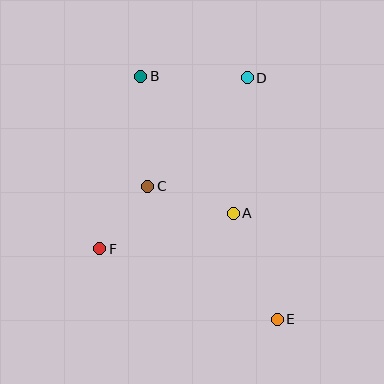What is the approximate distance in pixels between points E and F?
The distance between E and F is approximately 191 pixels.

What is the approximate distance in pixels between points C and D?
The distance between C and D is approximately 147 pixels.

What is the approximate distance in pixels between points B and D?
The distance between B and D is approximately 106 pixels.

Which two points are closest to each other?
Points C and F are closest to each other.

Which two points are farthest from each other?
Points B and E are farthest from each other.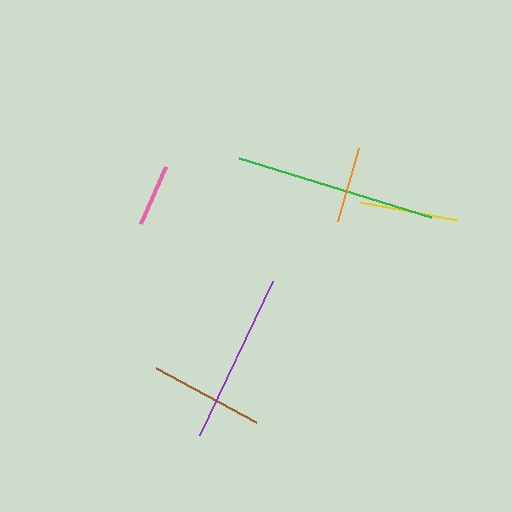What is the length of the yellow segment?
The yellow segment is approximately 99 pixels long.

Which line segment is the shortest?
The pink line is the shortest at approximately 63 pixels.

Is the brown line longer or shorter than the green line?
The green line is longer than the brown line.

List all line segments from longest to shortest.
From longest to shortest: green, purple, brown, yellow, orange, pink.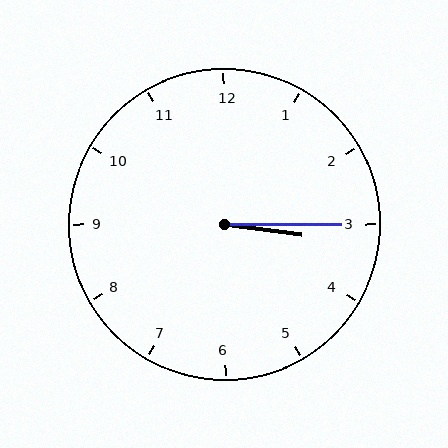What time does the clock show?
3:15.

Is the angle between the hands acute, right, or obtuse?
It is acute.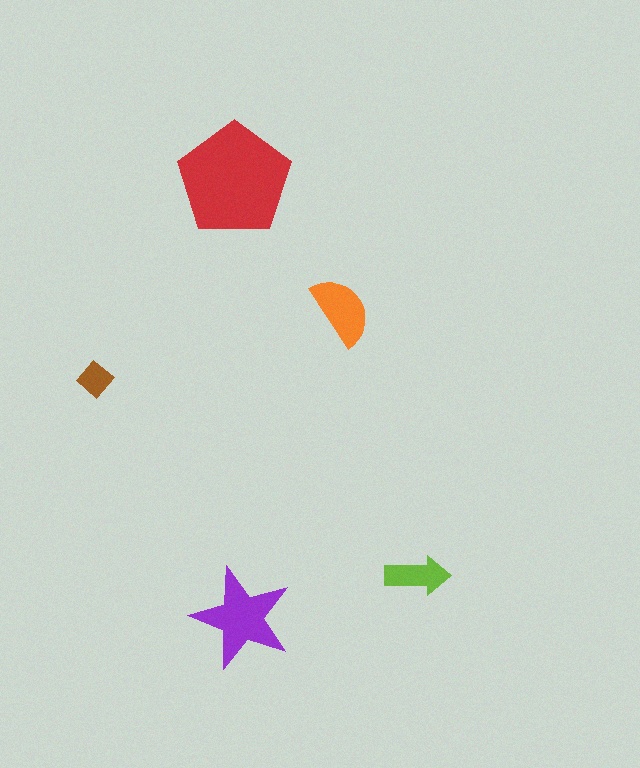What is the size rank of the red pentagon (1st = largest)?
1st.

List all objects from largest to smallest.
The red pentagon, the purple star, the orange semicircle, the lime arrow, the brown diamond.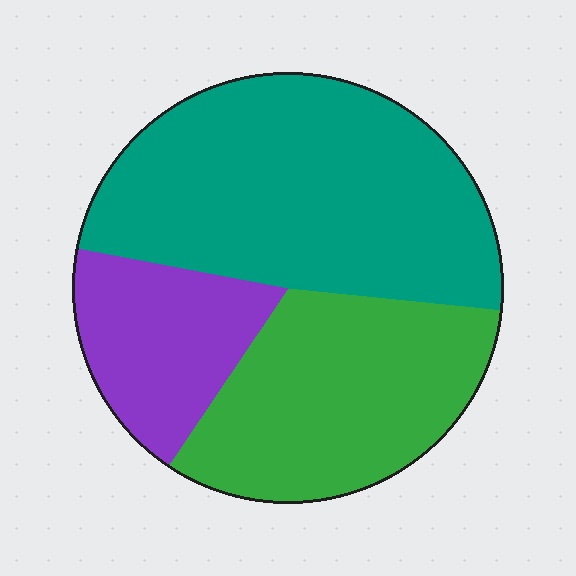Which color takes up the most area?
Teal, at roughly 50%.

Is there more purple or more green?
Green.